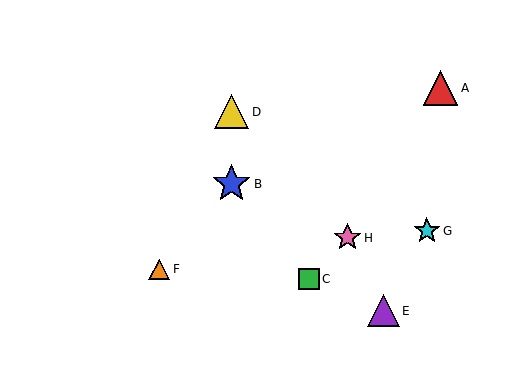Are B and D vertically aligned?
Yes, both are at x≈232.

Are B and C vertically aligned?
No, B is at x≈232 and C is at x≈309.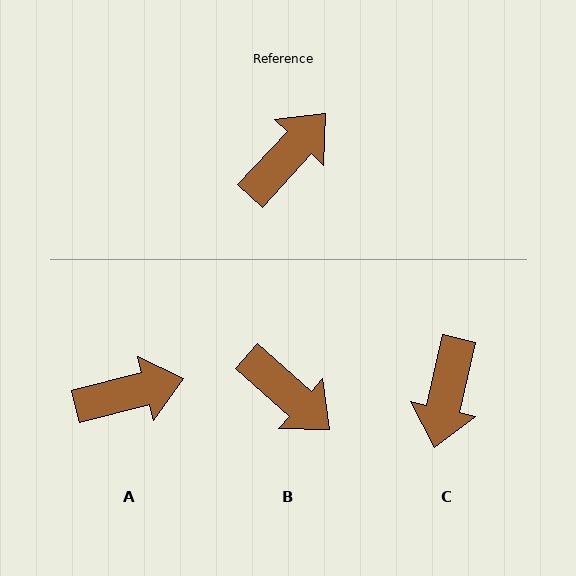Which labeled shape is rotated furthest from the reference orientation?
C, about 150 degrees away.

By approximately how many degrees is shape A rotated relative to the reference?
Approximately 33 degrees clockwise.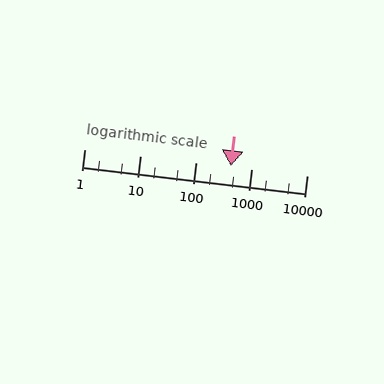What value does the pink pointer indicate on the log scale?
The pointer indicates approximately 430.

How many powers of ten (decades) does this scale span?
The scale spans 4 decades, from 1 to 10000.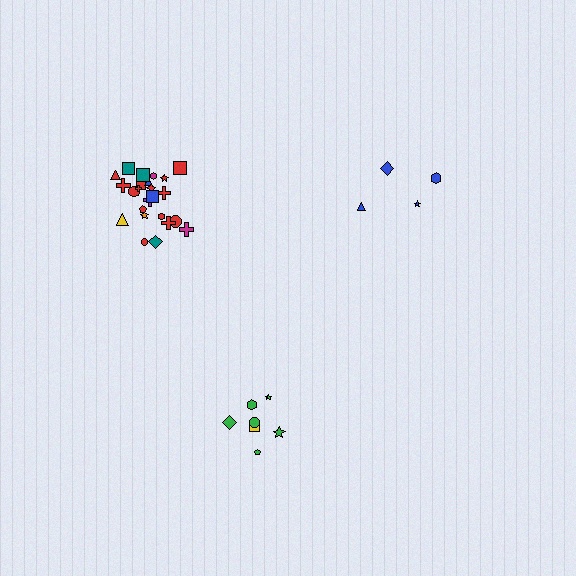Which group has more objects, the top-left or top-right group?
The top-left group.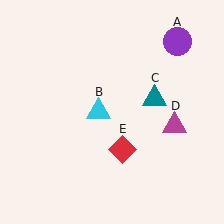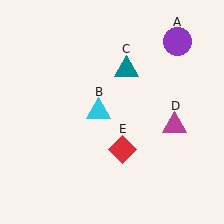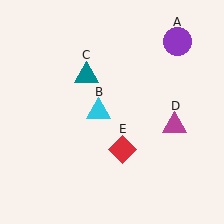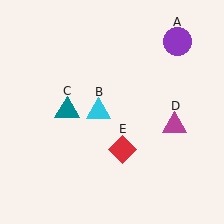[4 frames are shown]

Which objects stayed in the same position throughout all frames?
Purple circle (object A) and cyan triangle (object B) and magenta triangle (object D) and red diamond (object E) remained stationary.